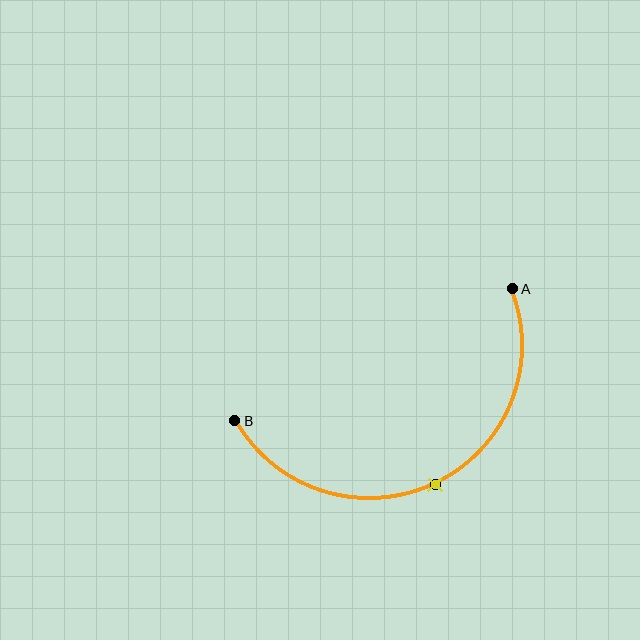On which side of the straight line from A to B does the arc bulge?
The arc bulges below the straight line connecting A and B.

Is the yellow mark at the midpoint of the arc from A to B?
Yes. The yellow mark lies on the arc at equal arc-length from both A and B — it is the arc midpoint.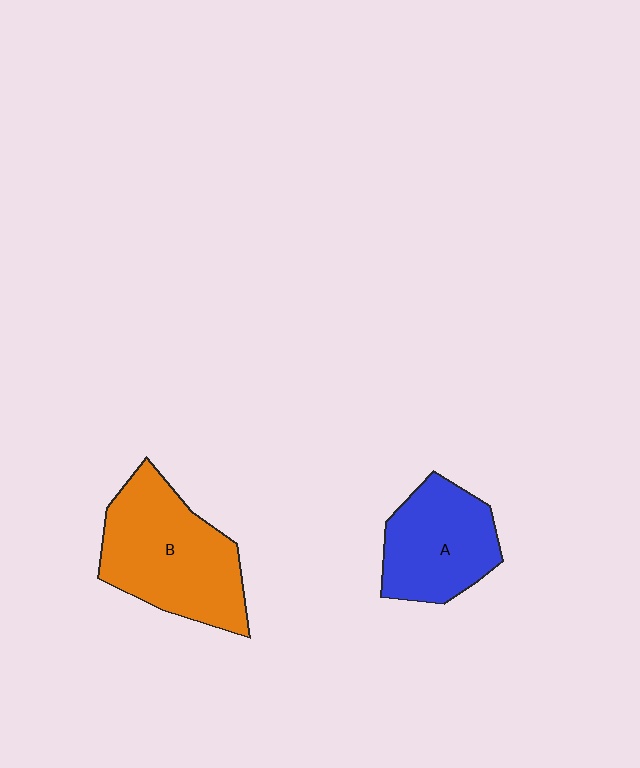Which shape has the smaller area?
Shape A (blue).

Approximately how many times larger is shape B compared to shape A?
Approximately 1.4 times.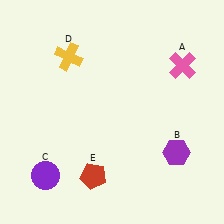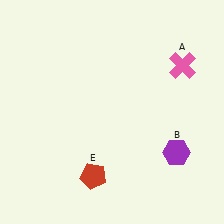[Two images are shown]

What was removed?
The purple circle (C), the yellow cross (D) were removed in Image 2.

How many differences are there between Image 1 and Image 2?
There are 2 differences between the two images.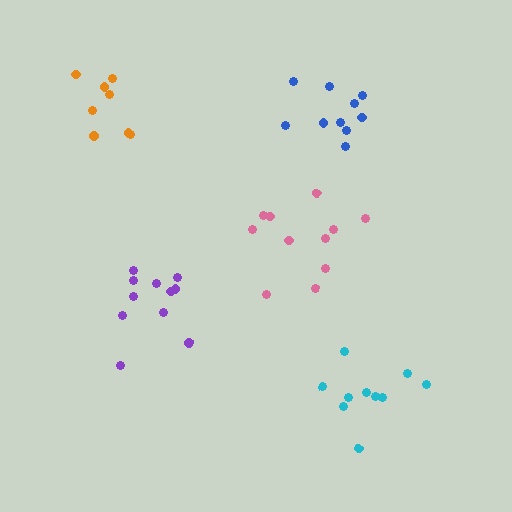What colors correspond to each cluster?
The clusters are colored: blue, purple, cyan, pink, orange.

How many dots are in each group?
Group 1: 10 dots, Group 2: 11 dots, Group 3: 10 dots, Group 4: 11 dots, Group 5: 8 dots (50 total).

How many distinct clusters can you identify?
There are 5 distinct clusters.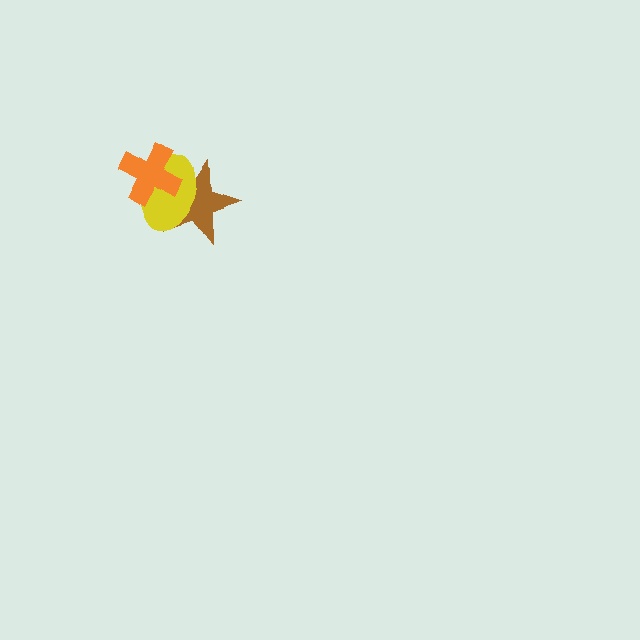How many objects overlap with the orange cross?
2 objects overlap with the orange cross.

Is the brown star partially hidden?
Yes, it is partially covered by another shape.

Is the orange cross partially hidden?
No, no other shape covers it.